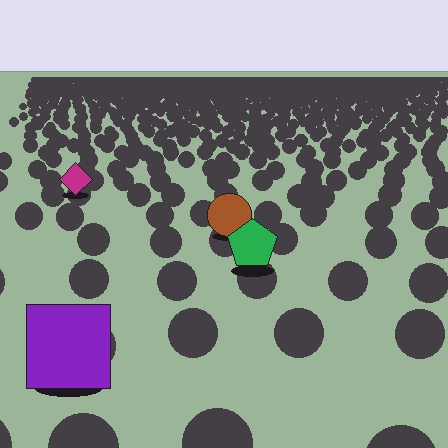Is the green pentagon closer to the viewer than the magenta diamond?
Yes. The green pentagon is closer — you can tell from the texture gradient: the ground texture is coarser near it.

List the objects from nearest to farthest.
From nearest to farthest: the purple square, the green pentagon, the brown circle, the magenta diamond.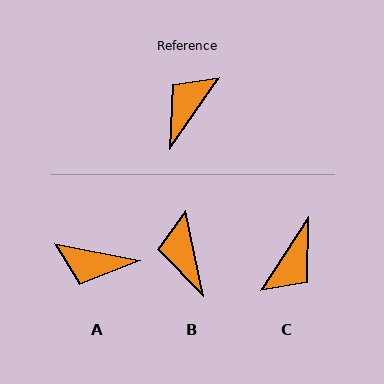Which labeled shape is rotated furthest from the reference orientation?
C, about 178 degrees away.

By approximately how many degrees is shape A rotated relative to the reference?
Approximately 113 degrees counter-clockwise.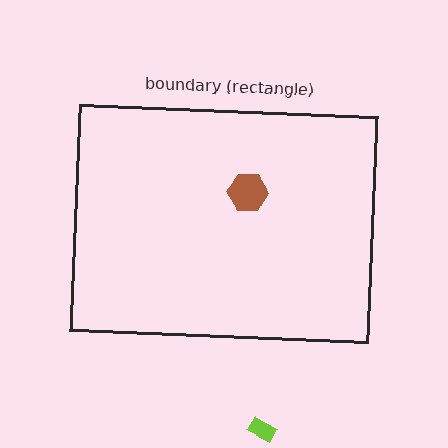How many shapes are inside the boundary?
1 inside, 1 outside.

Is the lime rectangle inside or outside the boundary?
Outside.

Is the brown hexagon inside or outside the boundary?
Inside.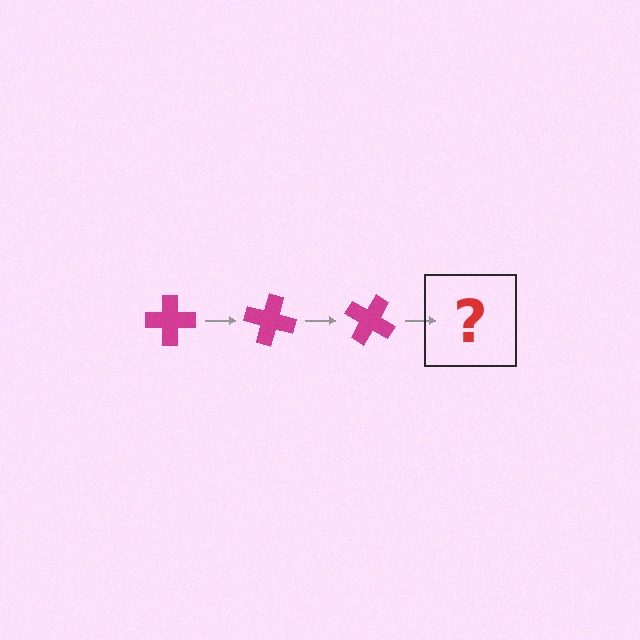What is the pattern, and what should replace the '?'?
The pattern is that the cross rotates 15 degrees each step. The '?' should be a magenta cross rotated 45 degrees.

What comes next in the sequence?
The next element should be a magenta cross rotated 45 degrees.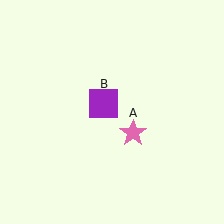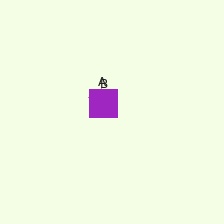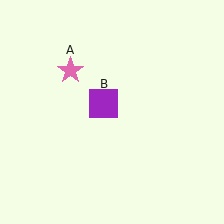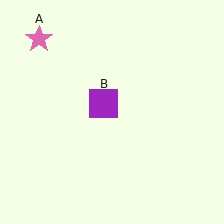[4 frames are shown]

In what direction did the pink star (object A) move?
The pink star (object A) moved up and to the left.